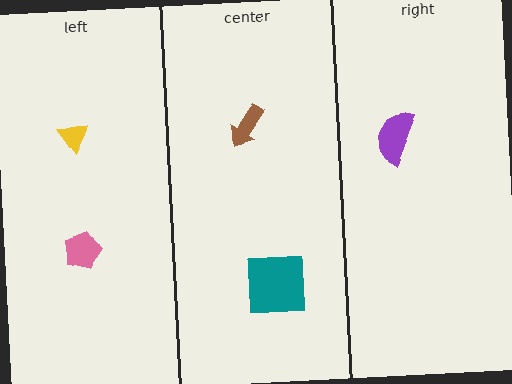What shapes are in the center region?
The brown arrow, the teal square.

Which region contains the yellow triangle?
The left region.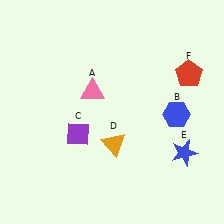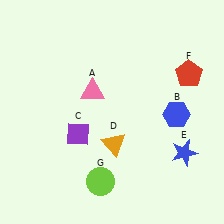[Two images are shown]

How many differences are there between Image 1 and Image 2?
There is 1 difference between the two images.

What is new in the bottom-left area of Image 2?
A lime circle (G) was added in the bottom-left area of Image 2.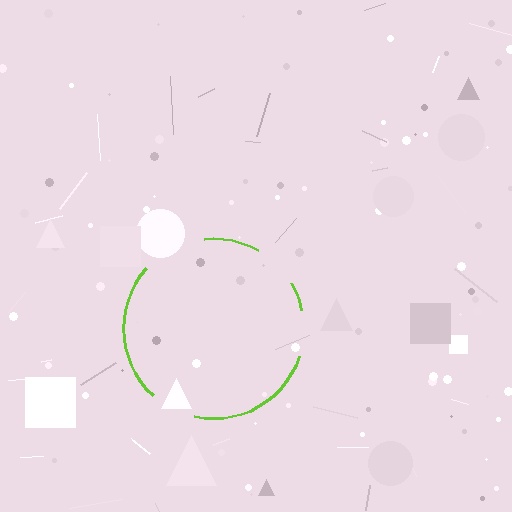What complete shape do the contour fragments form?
The contour fragments form a circle.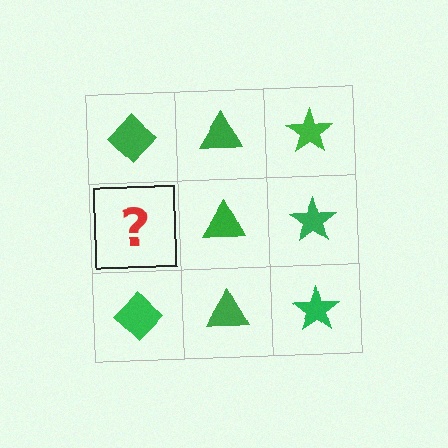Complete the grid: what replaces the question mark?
The question mark should be replaced with a green diamond.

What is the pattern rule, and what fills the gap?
The rule is that each column has a consistent shape. The gap should be filled with a green diamond.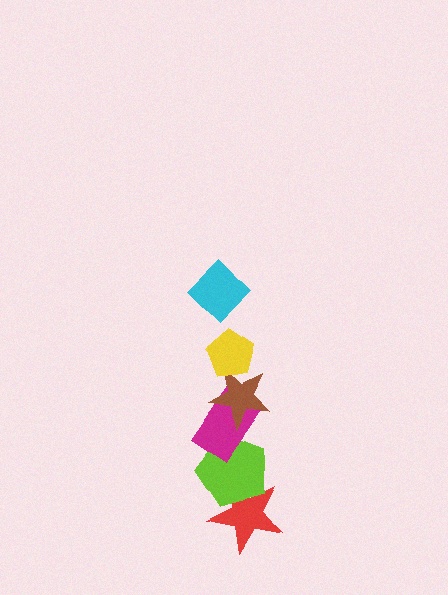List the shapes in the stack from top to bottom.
From top to bottom: the cyan diamond, the yellow pentagon, the brown star, the magenta rectangle, the lime pentagon, the red star.